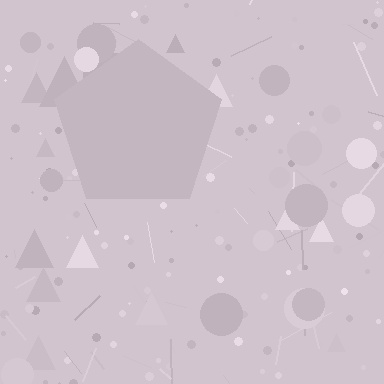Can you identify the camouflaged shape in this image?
The camouflaged shape is a pentagon.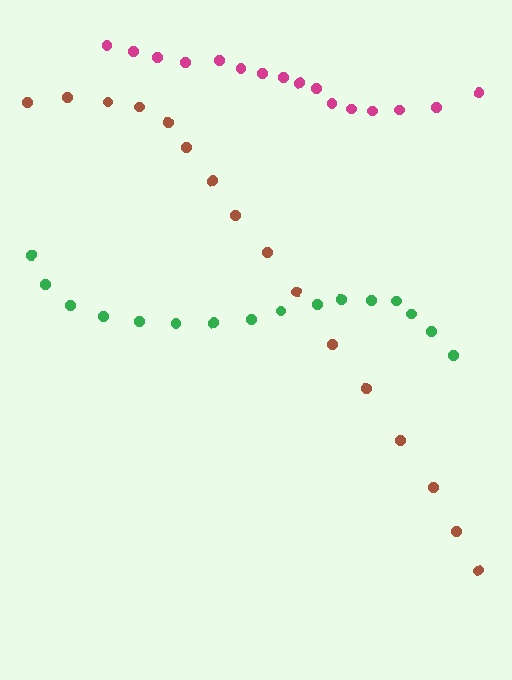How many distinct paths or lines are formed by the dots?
There are 3 distinct paths.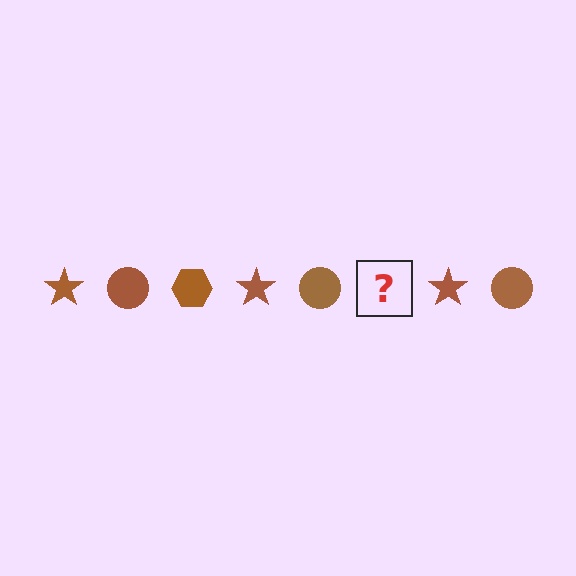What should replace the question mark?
The question mark should be replaced with a brown hexagon.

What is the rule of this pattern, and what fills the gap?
The rule is that the pattern cycles through star, circle, hexagon shapes in brown. The gap should be filled with a brown hexagon.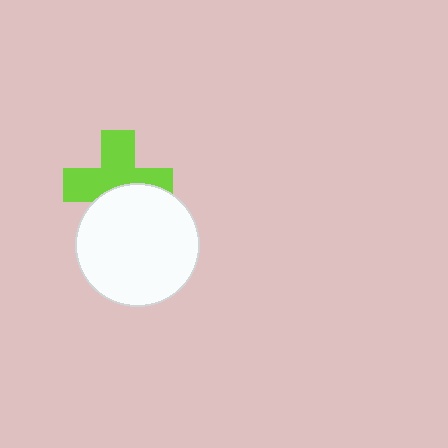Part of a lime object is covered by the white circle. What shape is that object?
It is a cross.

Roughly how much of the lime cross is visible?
About half of it is visible (roughly 62%).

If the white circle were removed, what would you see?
You would see the complete lime cross.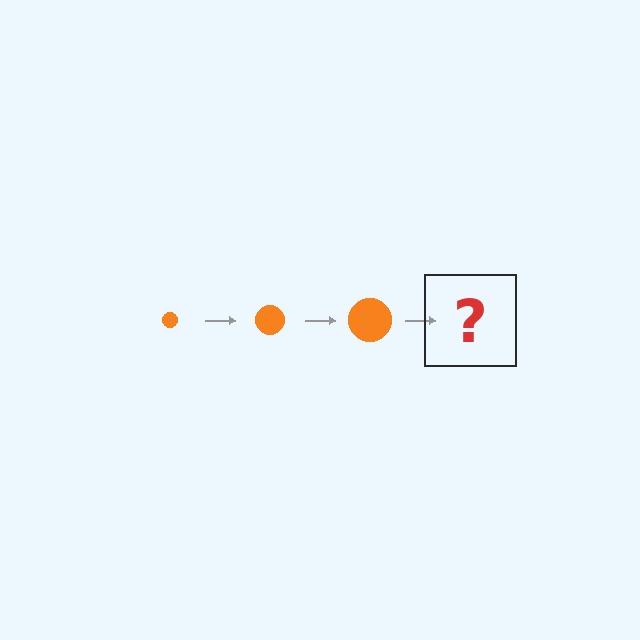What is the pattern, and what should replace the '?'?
The pattern is that the circle gets progressively larger each step. The '?' should be an orange circle, larger than the previous one.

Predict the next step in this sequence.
The next step is an orange circle, larger than the previous one.